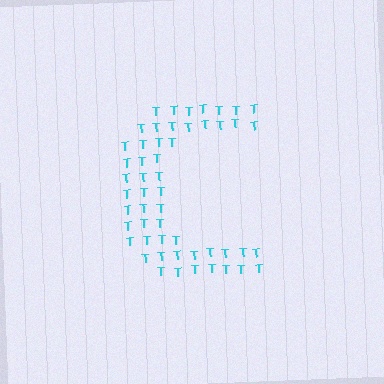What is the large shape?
The large shape is the letter C.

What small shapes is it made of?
It is made of small letter T's.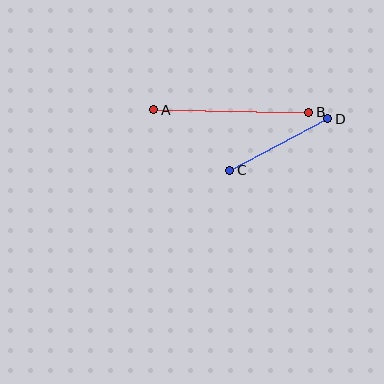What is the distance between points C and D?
The distance is approximately 111 pixels.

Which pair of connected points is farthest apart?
Points A and B are farthest apart.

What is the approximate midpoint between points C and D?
The midpoint is at approximately (279, 144) pixels.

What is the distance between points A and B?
The distance is approximately 155 pixels.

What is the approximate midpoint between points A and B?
The midpoint is at approximately (231, 111) pixels.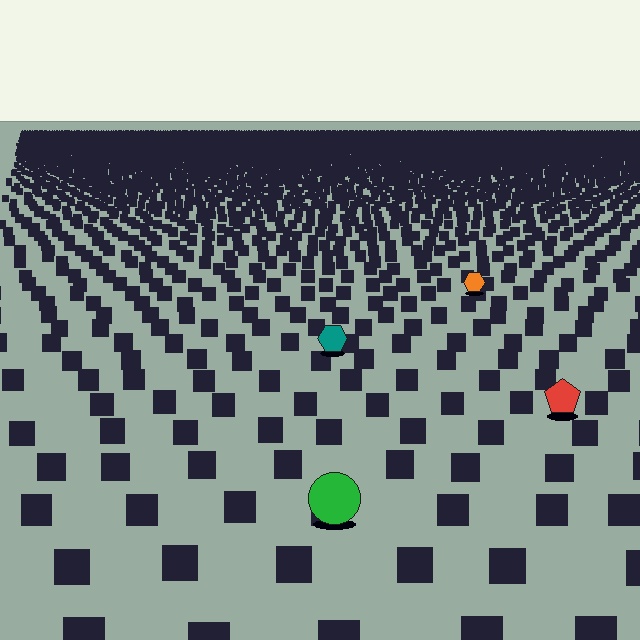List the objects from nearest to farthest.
From nearest to farthest: the green circle, the red pentagon, the teal hexagon, the orange hexagon.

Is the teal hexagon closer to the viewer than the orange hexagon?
Yes. The teal hexagon is closer — you can tell from the texture gradient: the ground texture is coarser near it.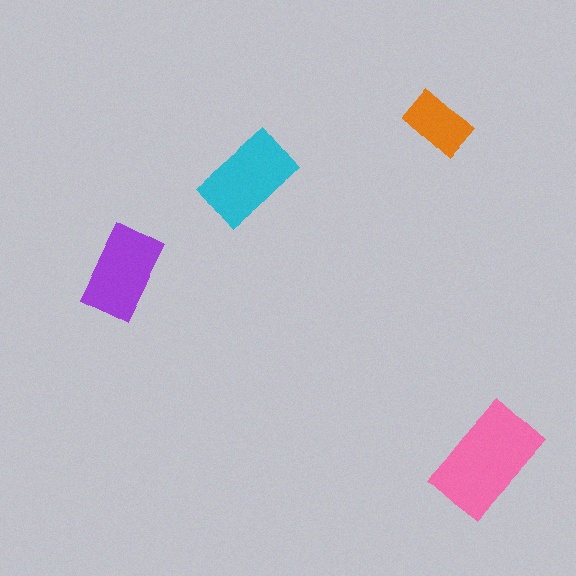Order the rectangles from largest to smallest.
the pink one, the cyan one, the purple one, the orange one.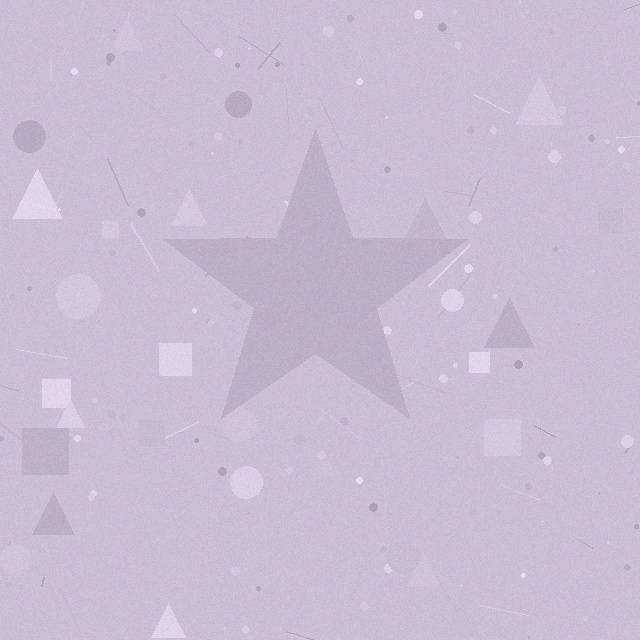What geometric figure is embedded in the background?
A star is embedded in the background.